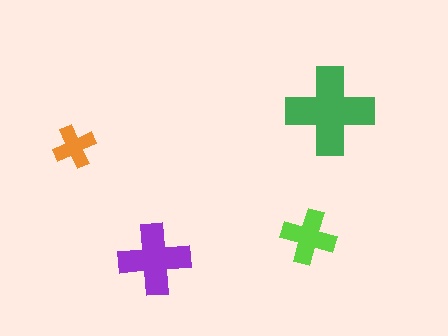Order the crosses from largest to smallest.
the green one, the purple one, the lime one, the orange one.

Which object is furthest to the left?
The orange cross is leftmost.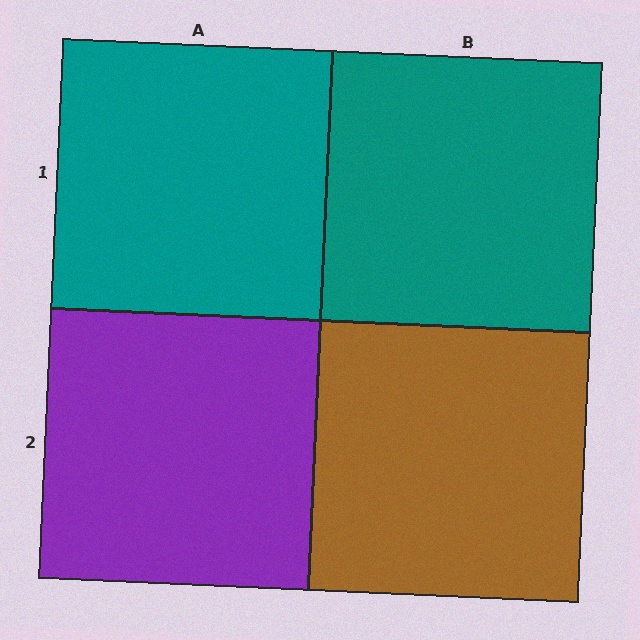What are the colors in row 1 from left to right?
Teal, teal.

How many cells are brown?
1 cell is brown.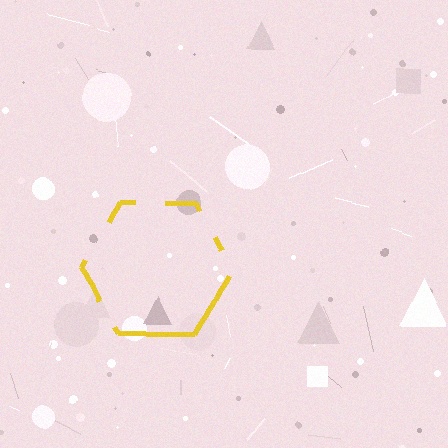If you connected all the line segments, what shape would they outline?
They would outline a hexagon.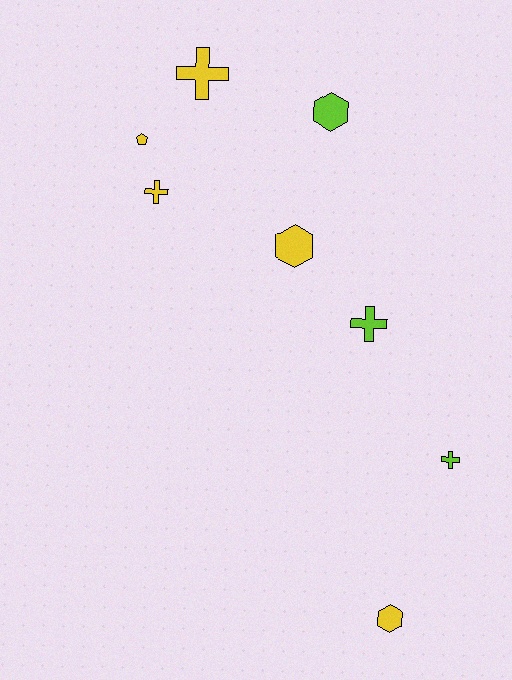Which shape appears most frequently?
Cross, with 4 objects.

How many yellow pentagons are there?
There is 1 yellow pentagon.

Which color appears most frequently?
Yellow, with 5 objects.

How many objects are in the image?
There are 8 objects.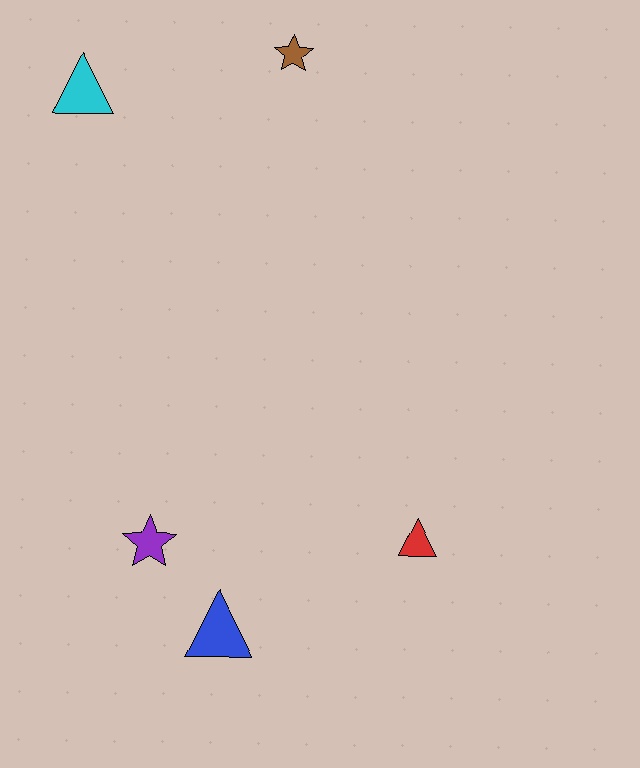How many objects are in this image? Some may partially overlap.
There are 5 objects.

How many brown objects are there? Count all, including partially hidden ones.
There is 1 brown object.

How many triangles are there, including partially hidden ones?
There are 3 triangles.